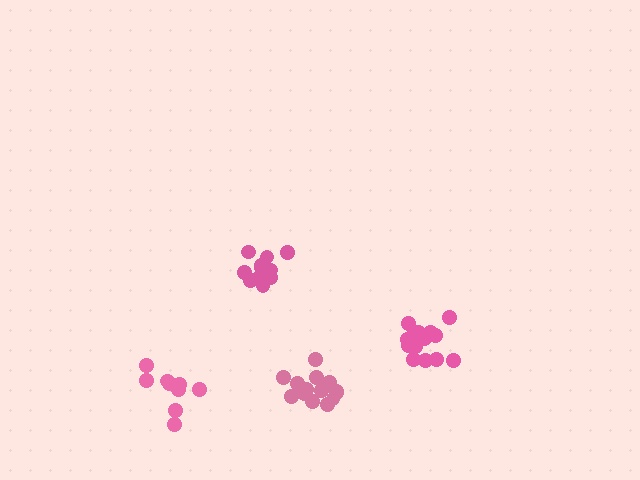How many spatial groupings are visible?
There are 4 spatial groupings.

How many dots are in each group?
Group 1: 11 dots, Group 2: 14 dots, Group 3: 10 dots, Group 4: 14 dots (49 total).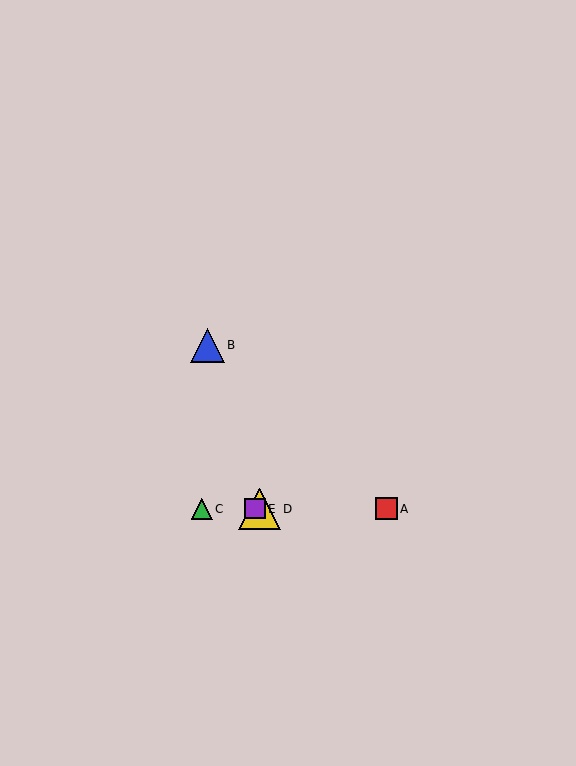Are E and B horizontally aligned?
No, E is at y≈509 and B is at y≈345.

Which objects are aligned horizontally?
Objects A, C, D, E are aligned horizontally.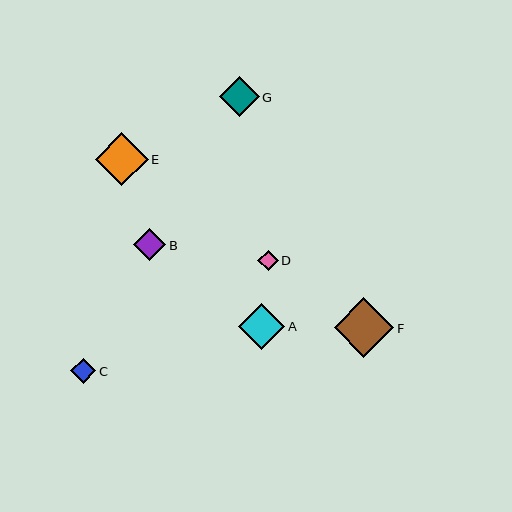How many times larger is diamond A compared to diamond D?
Diamond A is approximately 2.3 times the size of diamond D.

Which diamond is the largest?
Diamond F is the largest with a size of approximately 60 pixels.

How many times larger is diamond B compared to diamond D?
Diamond B is approximately 1.6 times the size of diamond D.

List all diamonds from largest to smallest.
From largest to smallest: F, E, A, G, B, C, D.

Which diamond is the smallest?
Diamond D is the smallest with a size of approximately 20 pixels.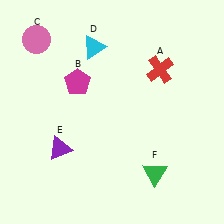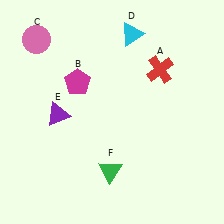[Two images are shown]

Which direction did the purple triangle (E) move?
The purple triangle (E) moved up.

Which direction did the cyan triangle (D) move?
The cyan triangle (D) moved right.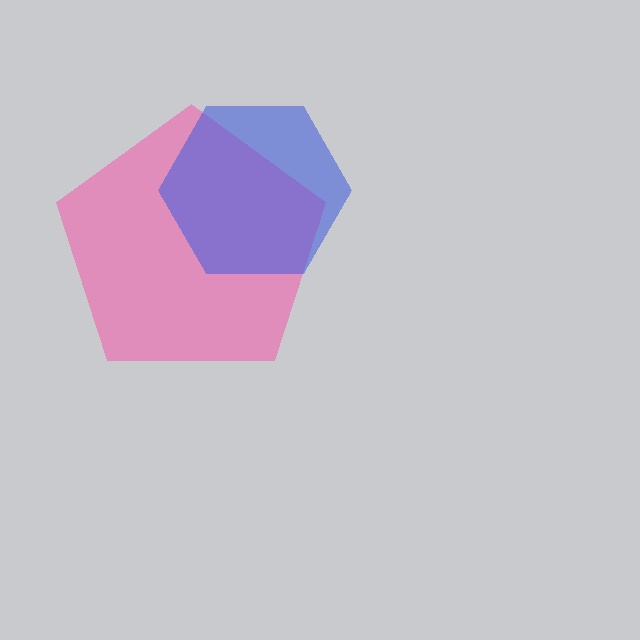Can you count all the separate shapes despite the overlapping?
Yes, there are 2 separate shapes.